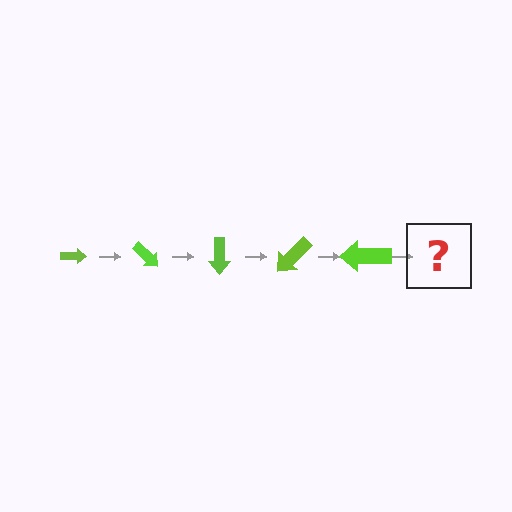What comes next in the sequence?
The next element should be an arrow, larger than the previous one and rotated 225 degrees from the start.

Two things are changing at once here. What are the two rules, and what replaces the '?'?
The two rules are that the arrow grows larger each step and it rotates 45 degrees each step. The '?' should be an arrow, larger than the previous one and rotated 225 degrees from the start.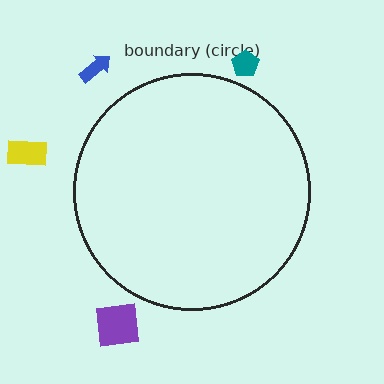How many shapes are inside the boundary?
0 inside, 4 outside.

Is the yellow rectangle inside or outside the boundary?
Outside.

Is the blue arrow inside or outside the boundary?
Outside.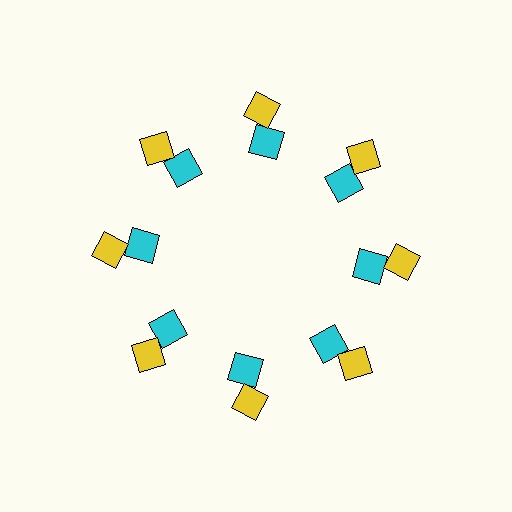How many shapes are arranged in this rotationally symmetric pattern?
There are 16 shapes, arranged in 8 groups of 2.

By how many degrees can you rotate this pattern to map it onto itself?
The pattern maps onto itself every 45 degrees of rotation.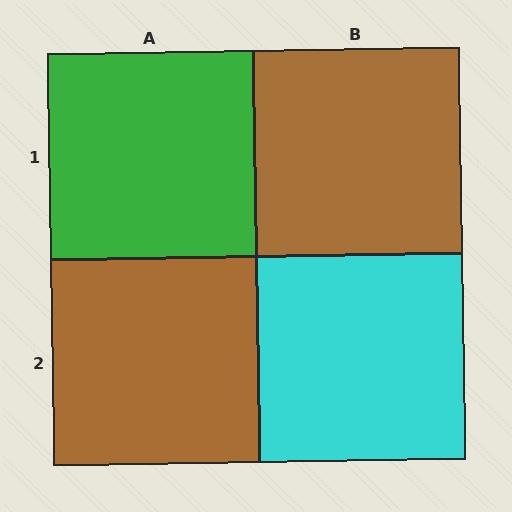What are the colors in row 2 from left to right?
Brown, cyan.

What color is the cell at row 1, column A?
Green.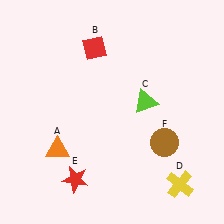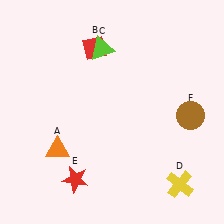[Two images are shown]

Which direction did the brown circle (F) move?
The brown circle (F) moved up.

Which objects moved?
The objects that moved are: the lime triangle (C), the brown circle (F).